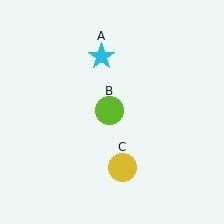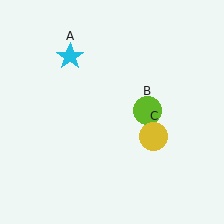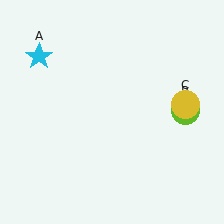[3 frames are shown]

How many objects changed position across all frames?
3 objects changed position: cyan star (object A), lime circle (object B), yellow circle (object C).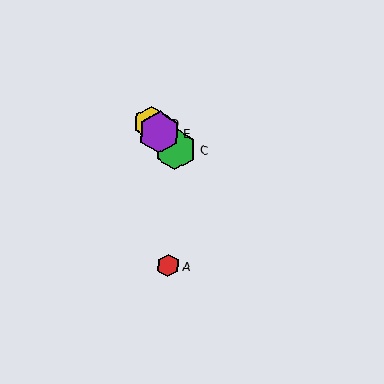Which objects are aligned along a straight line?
Objects B, C, D, E are aligned along a straight line.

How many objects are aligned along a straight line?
4 objects (B, C, D, E) are aligned along a straight line.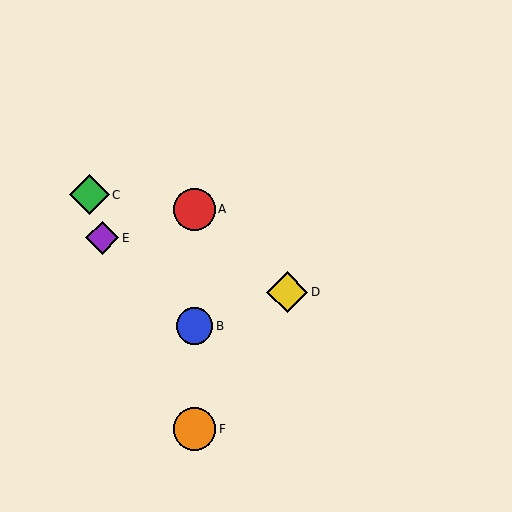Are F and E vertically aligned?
No, F is at x≈194 and E is at x≈102.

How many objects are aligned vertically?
3 objects (A, B, F) are aligned vertically.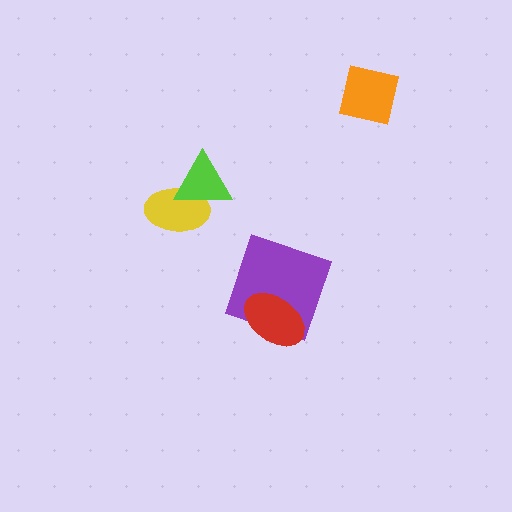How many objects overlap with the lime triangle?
1 object overlaps with the lime triangle.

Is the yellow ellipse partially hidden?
Yes, it is partially covered by another shape.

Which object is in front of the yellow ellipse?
The lime triangle is in front of the yellow ellipse.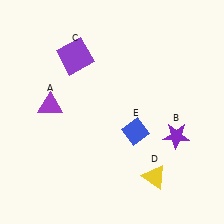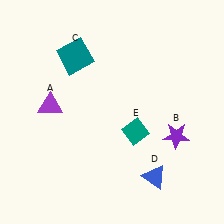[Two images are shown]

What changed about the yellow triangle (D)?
In Image 1, D is yellow. In Image 2, it changed to blue.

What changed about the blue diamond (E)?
In Image 1, E is blue. In Image 2, it changed to teal.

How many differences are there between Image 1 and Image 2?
There are 3 differences between the two images.